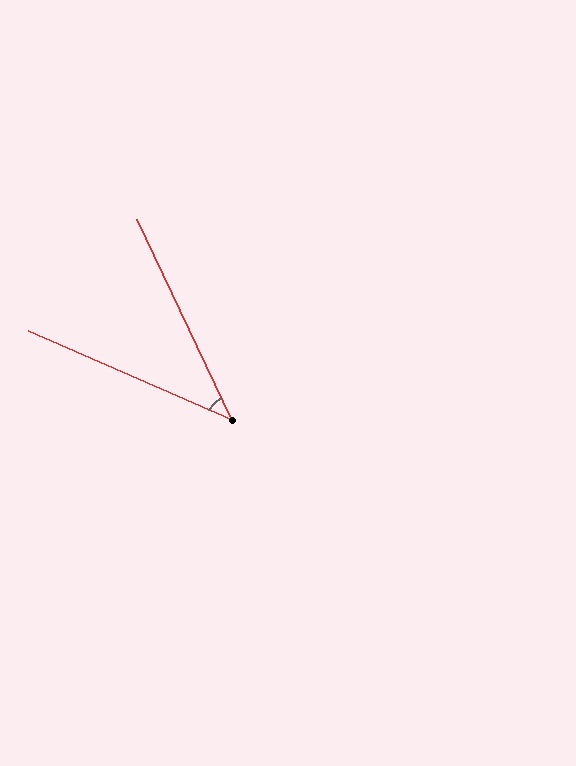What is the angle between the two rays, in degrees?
Approximately 41 degrees.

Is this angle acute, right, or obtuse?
It is acute.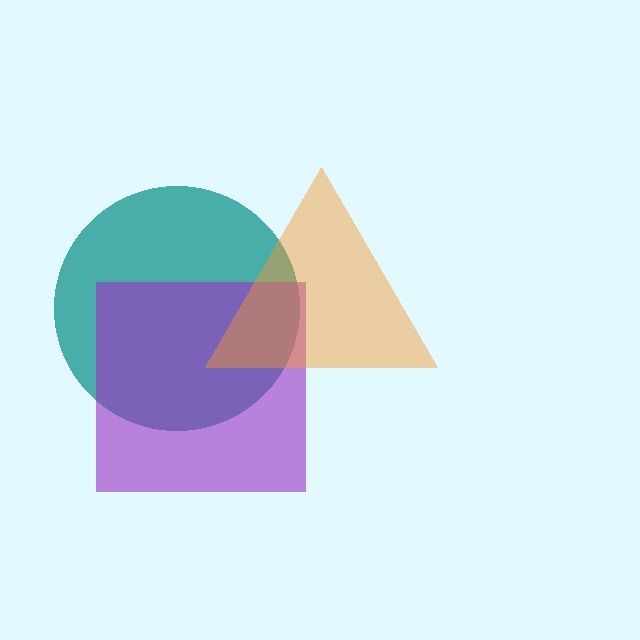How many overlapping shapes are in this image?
There are 3 overlapping shapes in the image.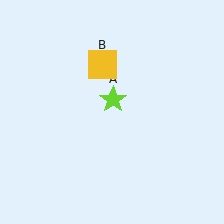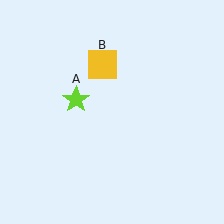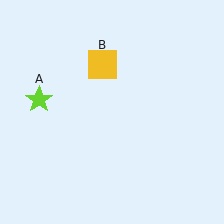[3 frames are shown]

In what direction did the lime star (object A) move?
The lime star (object A) moved left.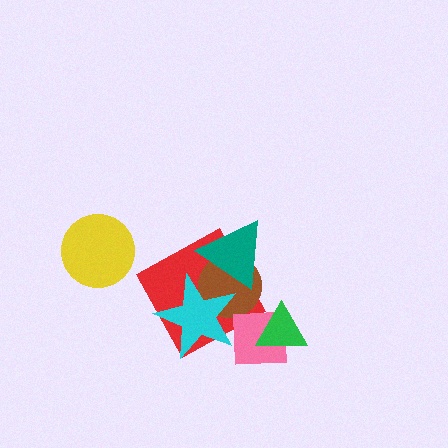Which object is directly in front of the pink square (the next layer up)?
The cyan star is directly in front of the pink square.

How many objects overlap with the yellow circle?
0 objects overlap with the yellow circle.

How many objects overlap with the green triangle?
1 object overlaps with the green triangle.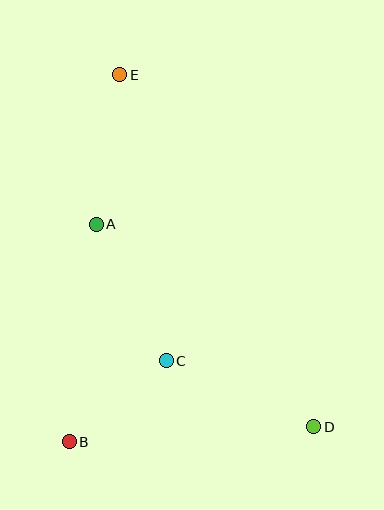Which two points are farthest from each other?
Points D and E are farthest from each other.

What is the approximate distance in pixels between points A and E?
The distance between A and E is approximately 152 pixels.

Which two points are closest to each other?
Points B and C are closest to each other.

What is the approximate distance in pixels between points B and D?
The distance between B and D is approximately 245 pixels.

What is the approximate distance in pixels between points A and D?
The distance between A and D is approximately 297 pixels.